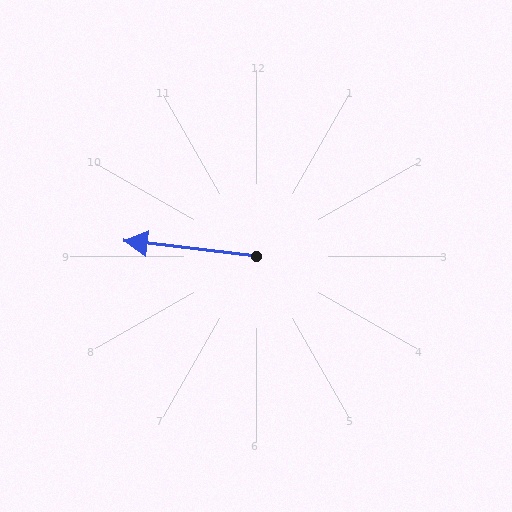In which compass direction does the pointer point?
West.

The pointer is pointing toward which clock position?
Roughly 9 o'clock.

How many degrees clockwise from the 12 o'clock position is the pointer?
Approximately 277 degrees.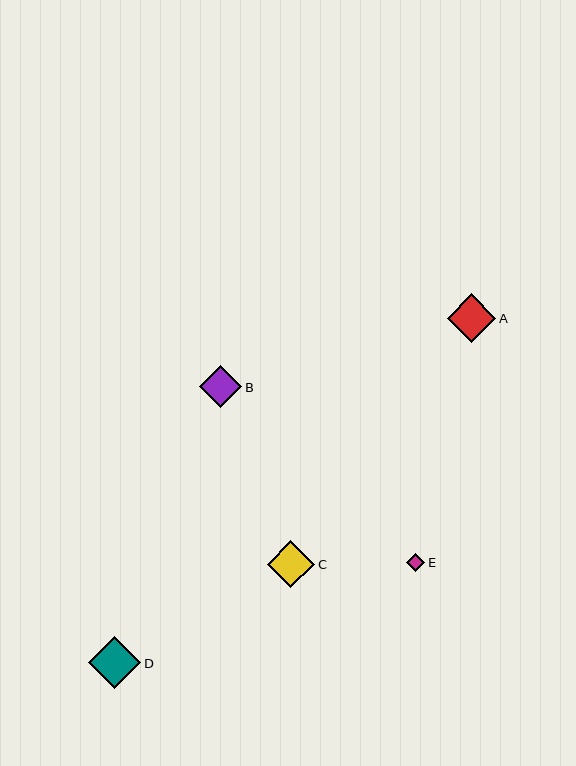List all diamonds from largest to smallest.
From largest to smallest: D, A, C, B, E.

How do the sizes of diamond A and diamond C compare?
Diamond A and diamond C are approximately the same size.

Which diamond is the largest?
Diamond D is the largest with a size of approximately 52 pixels.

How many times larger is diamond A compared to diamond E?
Diamond A is approximately 2.7 times the size of diamond E.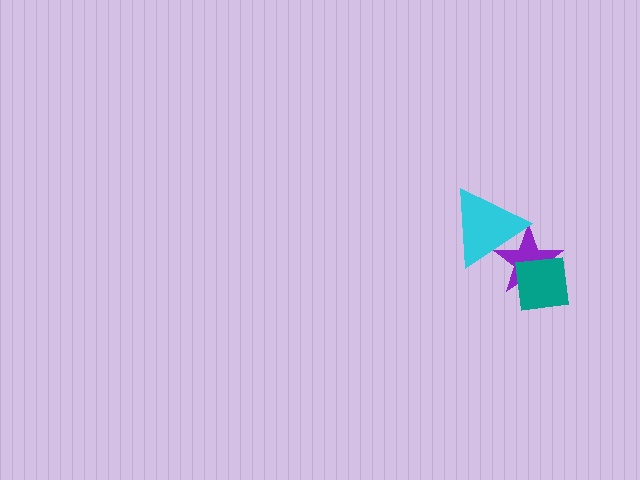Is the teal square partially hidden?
No, no other shape covers it.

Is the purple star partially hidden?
Yes, it is partially covered by another shape.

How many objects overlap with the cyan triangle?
1 object overlaps with the cyan triangle.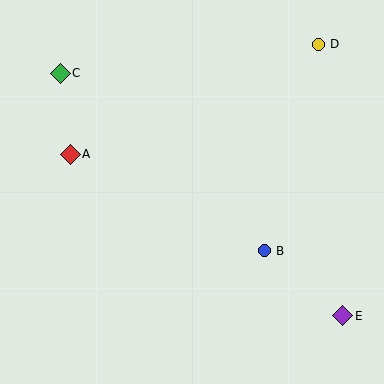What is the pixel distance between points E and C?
The distance between E and C is 372 pixels.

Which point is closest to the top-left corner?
Point C is closest to the top-left corner.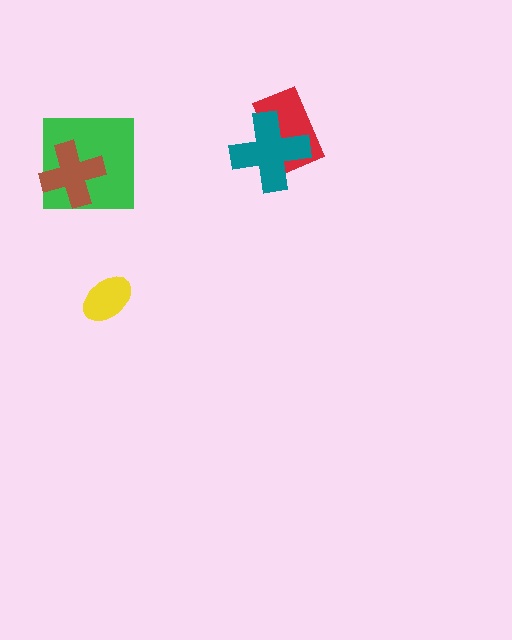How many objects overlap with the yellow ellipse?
0 objects overlap with the yellow ellipse.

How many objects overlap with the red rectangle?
1 object overlaps with the red rectangle.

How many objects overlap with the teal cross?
1 object overlaps with the teal cross.